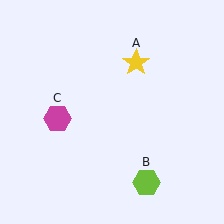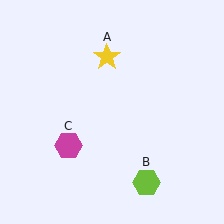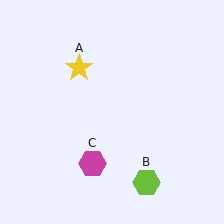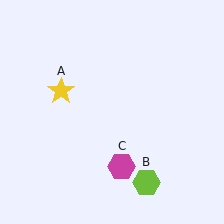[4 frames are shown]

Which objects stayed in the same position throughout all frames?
Lime hexagon (object B) remained stationary.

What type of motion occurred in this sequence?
The yellow star (object A), magenta hexagon (object C) rotated counterclockwise around the center of the scene.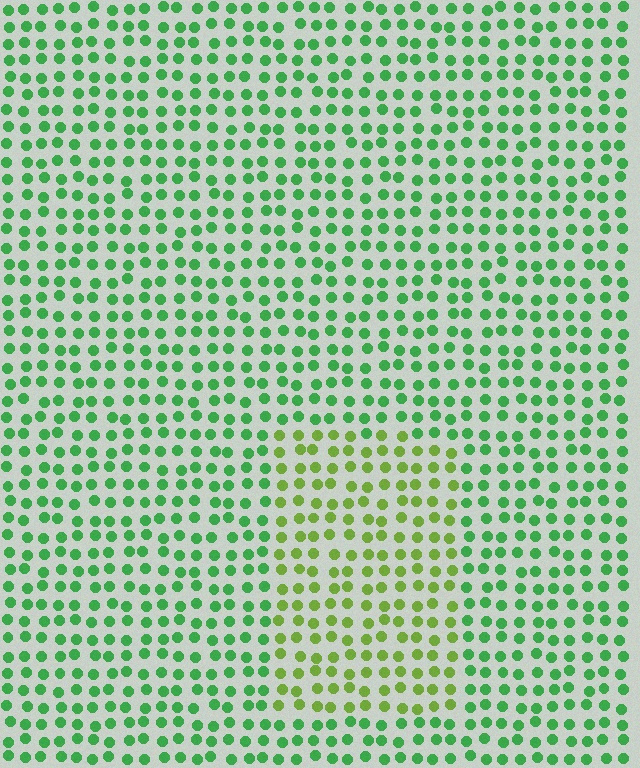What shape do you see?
I see a rectangle.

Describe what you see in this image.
The image is filled with small green elements in a uniform arrangement. A rectangle-shaped region is visible where the elements are tinted to a slightly different hue, forming a subtle color boundary.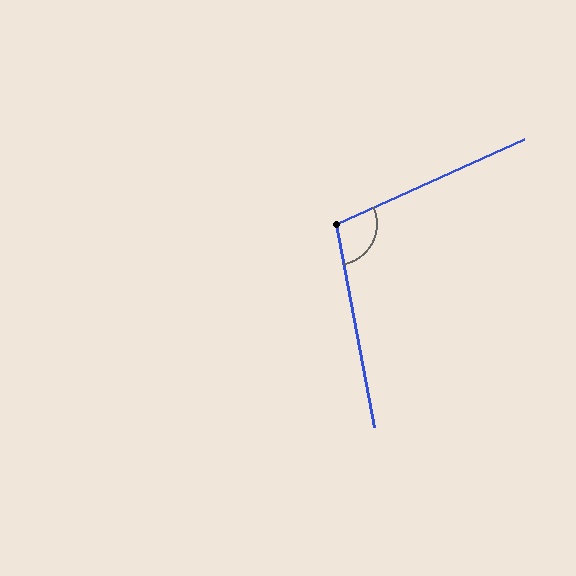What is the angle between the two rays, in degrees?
Approximately 104 degrees.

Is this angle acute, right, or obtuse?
It is obtuse.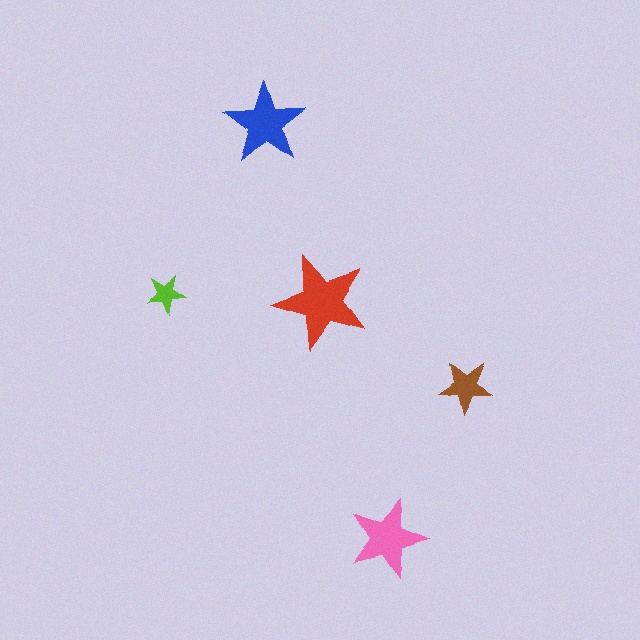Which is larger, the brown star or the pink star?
The pink one.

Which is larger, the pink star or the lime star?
The pink one.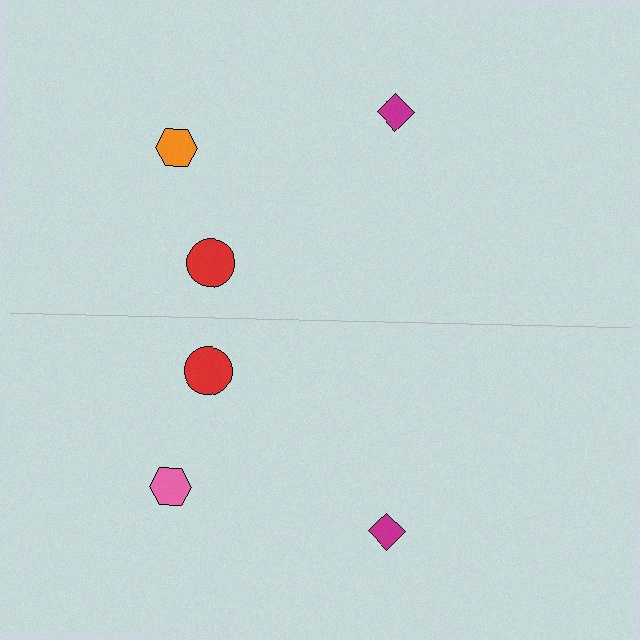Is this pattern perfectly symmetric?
No, the pattern is not perfectly symmetric. The pink hexagon on the bottom side breaks the symmetry — its mirror counterpart is orange.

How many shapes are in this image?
There are 6 shapes in this image.